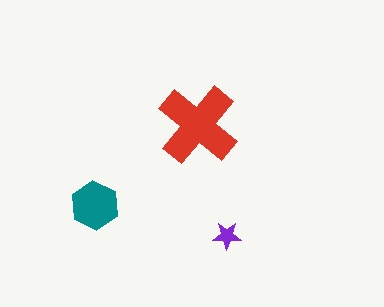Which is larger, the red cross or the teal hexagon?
The red cross.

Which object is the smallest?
The purple star.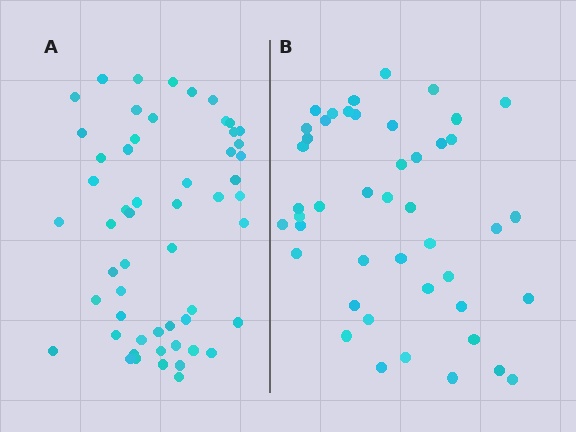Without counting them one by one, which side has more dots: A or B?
Region A (the left region) has more dots.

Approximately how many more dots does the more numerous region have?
Region A has roughly 10 or so more dots than region B.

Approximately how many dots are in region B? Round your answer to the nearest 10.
About 40 dots. (The exact count is 45, which rounds to 40.)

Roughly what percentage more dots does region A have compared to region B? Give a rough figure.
About 20% more.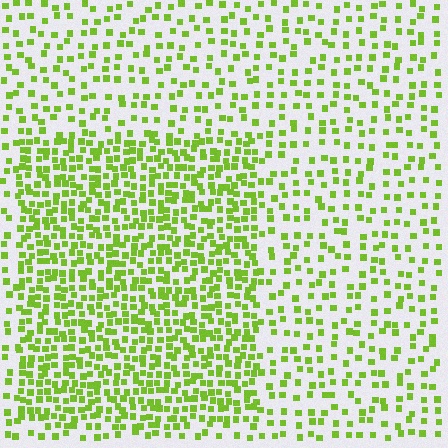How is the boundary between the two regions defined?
The boundary is defined by a change in element density (approximately 2.1x ratio). All elements are the same color, size, and shape.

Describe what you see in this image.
The image contains small lime elements arranged at two different densities. A rectangle-shaped region is visible where the elements are more densely packed than the surrounding area.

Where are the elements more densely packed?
The elements are more densely packed inside the rectangle boundary.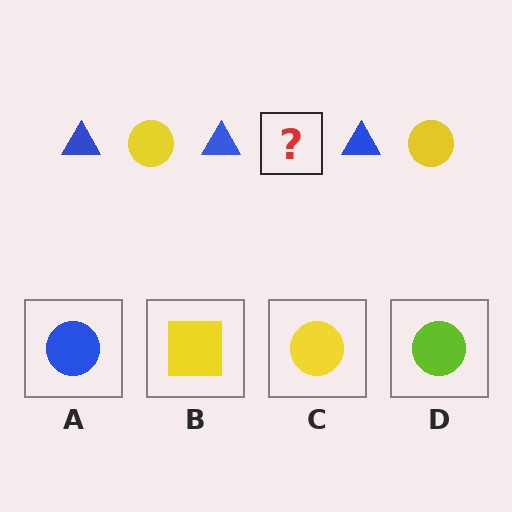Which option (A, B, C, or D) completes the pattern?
C.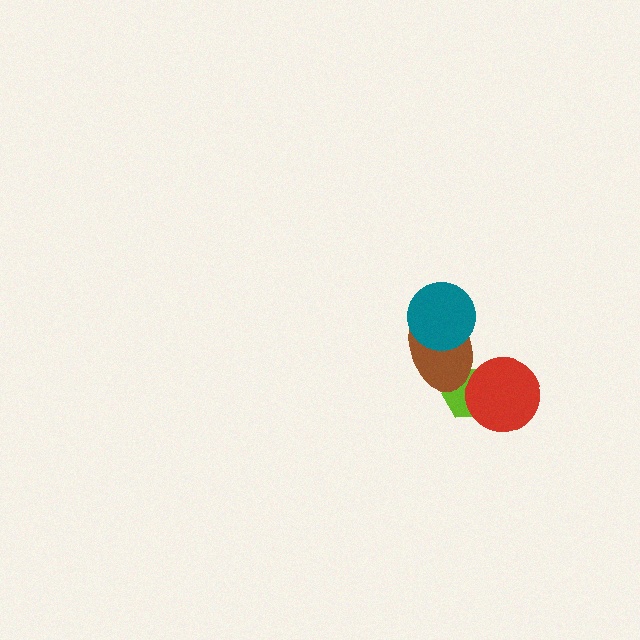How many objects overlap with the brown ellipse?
2 objects overlap with the brown ellipse.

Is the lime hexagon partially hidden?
Yes, it is partially covered by another shape.